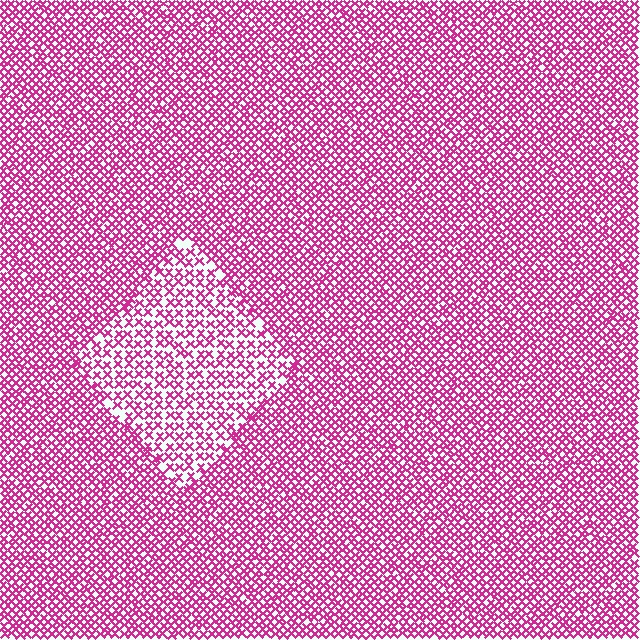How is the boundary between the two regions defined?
The boundary is defined by a change in element density (approximately 1.7x ratio). All elements are the same color, size, and shape.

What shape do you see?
I see a diamond.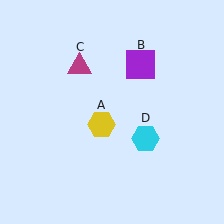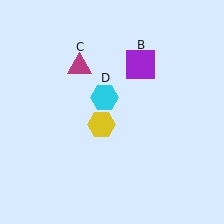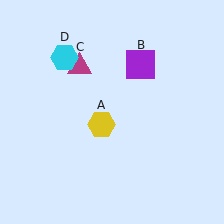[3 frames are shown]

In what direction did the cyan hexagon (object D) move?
The cyan hexagon (object D) moved up and to the left.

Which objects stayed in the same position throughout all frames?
Yellow hexagon (object A) and purple square (object B) and magenta triangle (object C) remained stationary.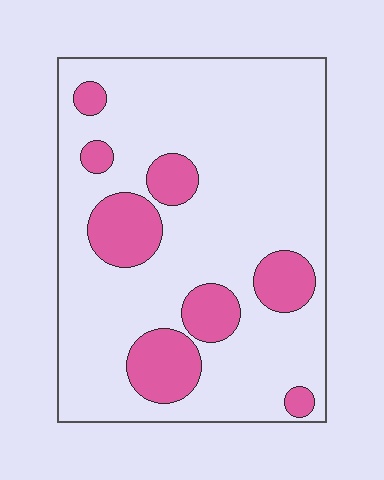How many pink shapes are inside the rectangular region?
8.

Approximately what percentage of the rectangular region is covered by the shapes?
Approximately 20%.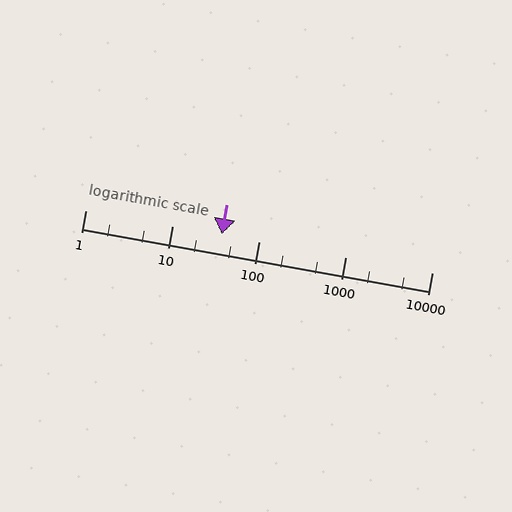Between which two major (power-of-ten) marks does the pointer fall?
The pointer is between 10 and 100.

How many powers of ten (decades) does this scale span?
The scale spans 4 decades, from 1 to 10000.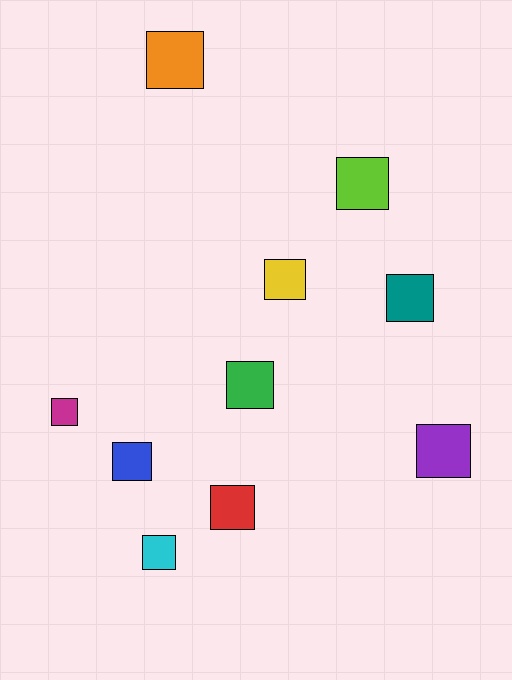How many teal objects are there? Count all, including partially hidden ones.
There is 1 teal object.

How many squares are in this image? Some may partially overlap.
There are 10 squares.